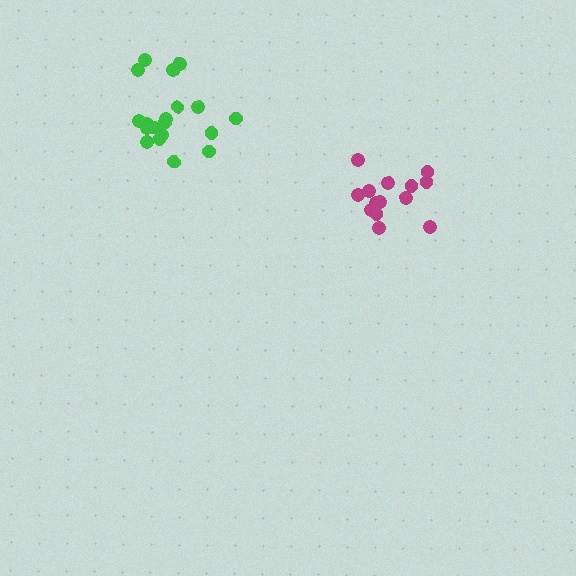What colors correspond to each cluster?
The clusters are colored: green, magenta.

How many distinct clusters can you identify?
There are 2 distinct clusters.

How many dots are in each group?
Group 1: 19 dots, Group 2: 14 dots (33 total).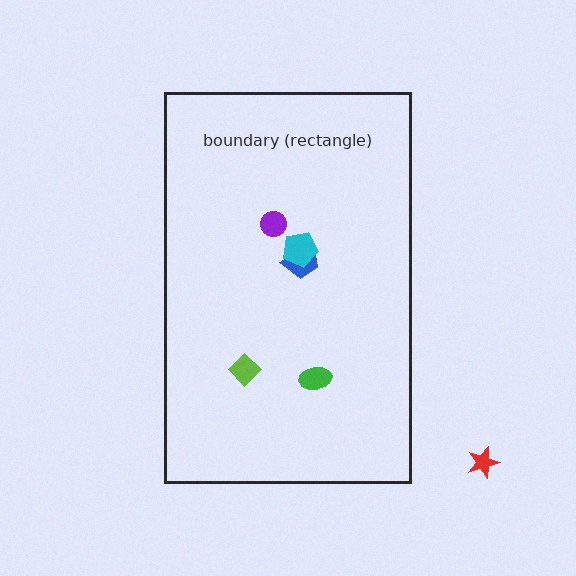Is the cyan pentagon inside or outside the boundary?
Inside.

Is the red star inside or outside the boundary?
Outside.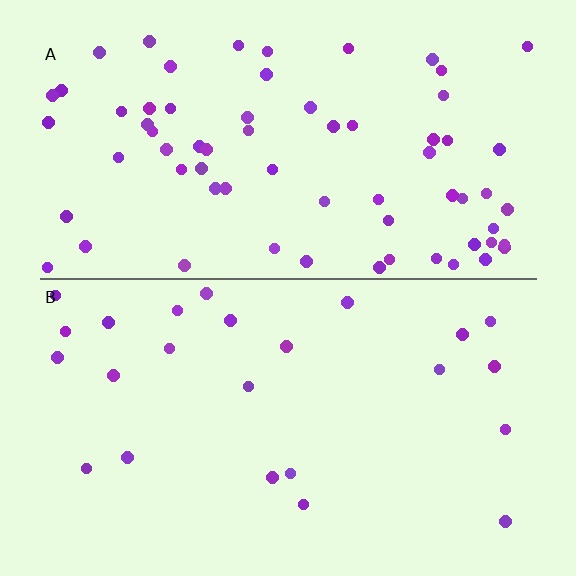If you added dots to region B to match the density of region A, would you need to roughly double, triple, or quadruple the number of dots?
Approximately triple.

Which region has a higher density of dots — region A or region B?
A (the top).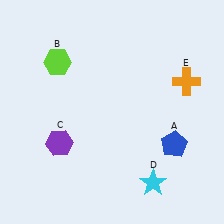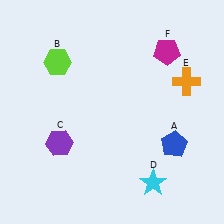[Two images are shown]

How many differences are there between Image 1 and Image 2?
There is 1 difference between the two images.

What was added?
A magenta pentagon (F) was added in Image 2.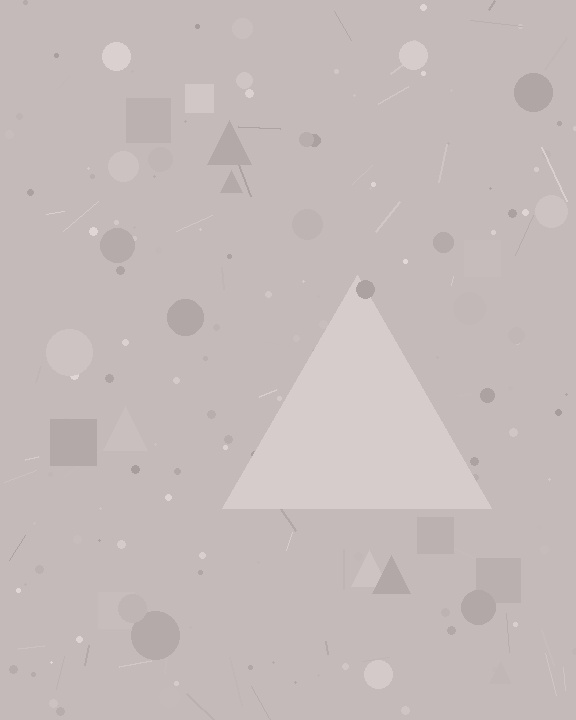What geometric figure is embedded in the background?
A triangle is embedded in the background.